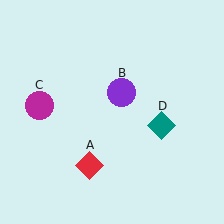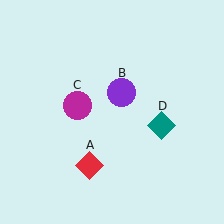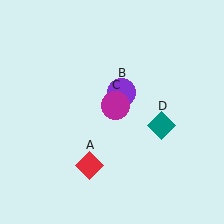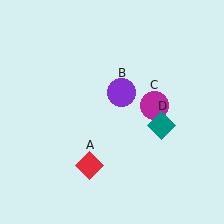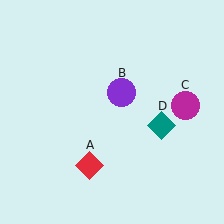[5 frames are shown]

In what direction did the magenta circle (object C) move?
The magenta circle (object C) moved right.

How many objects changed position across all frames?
1 object changed position: magenta circle (object C).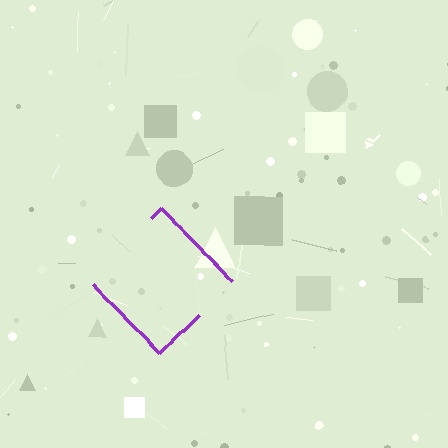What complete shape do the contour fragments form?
The contour fragments form a diamond.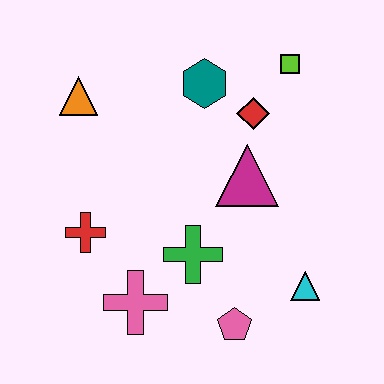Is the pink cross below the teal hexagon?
Yes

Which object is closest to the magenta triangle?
The red diamond is closest to the magenta triangle.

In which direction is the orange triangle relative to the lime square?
The orange triangle is to the left of the lime square.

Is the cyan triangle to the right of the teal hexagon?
Yes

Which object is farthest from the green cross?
The lime square is farthest from the green cross.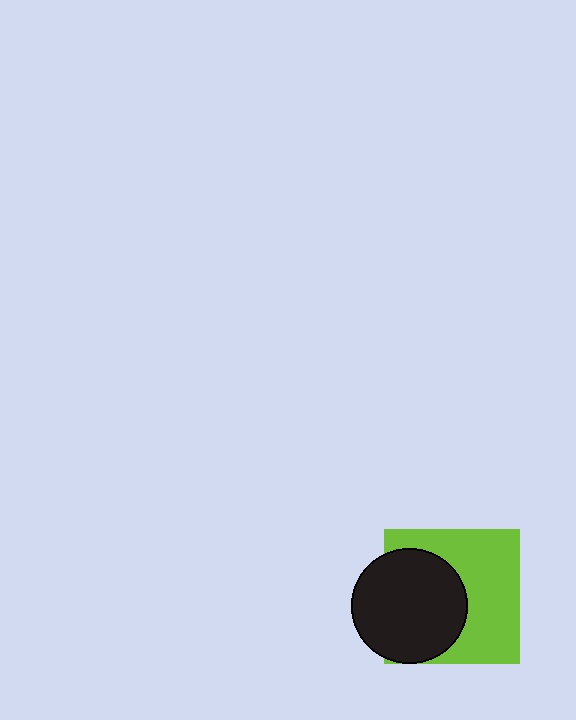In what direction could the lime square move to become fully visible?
The lime square could move right. That would shift it out from behind the black circle entirely.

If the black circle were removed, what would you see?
You would see the complete lime square.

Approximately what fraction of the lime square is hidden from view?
Roughly 45% of the lime square is hidden behind the black circle.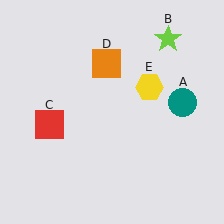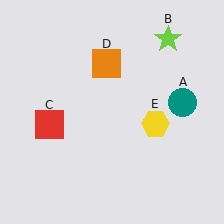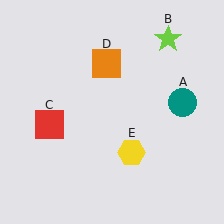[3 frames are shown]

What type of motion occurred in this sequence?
The yellow hexagon (object E) rotated clockwise around the center of the scene.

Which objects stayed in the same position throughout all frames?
Teal circle (object A) and lime star (object B) and red square (object C) and orange square (object D) remained stationary.